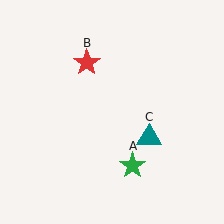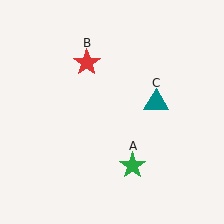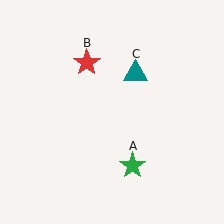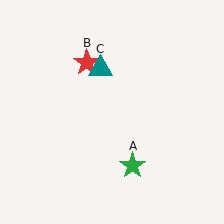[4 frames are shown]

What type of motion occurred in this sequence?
The teal triangle (object C) rotated counterclockwise around the center of the scene.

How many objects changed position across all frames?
1 object changed position: teal triangle (object C).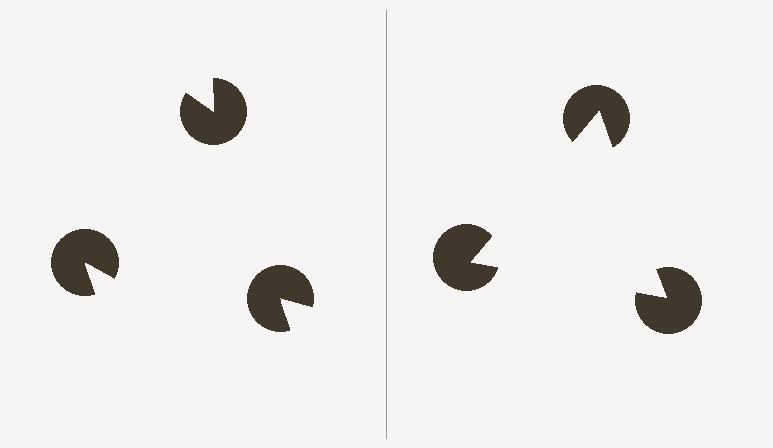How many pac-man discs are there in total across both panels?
6 — 3 on each side.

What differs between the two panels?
The pac-man discs are positioned identically on both sides; only the wedge orientations differ. On the right they align to a triangle; on the left they are misaligned.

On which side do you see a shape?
An illusory triangle appears on the right side. On the left side the wedge cuts are rotated, so no coherent shape forms.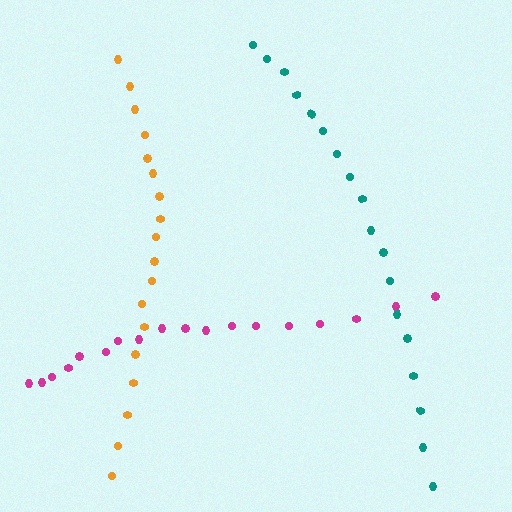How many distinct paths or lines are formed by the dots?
There are 3 distinct paths.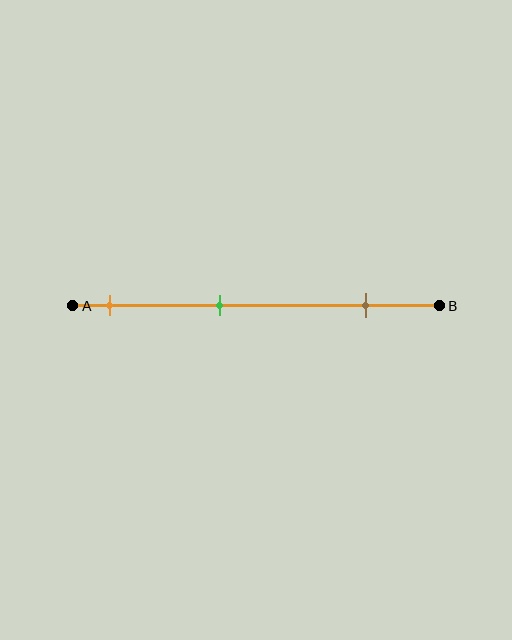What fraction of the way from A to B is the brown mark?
The brown mark is approximately 80% (0.8) of the way from A to B.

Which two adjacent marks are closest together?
The orange and green marks are the closest adjacent pair.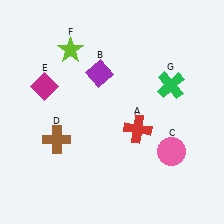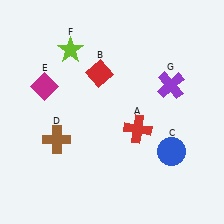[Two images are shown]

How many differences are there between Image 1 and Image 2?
There are 3 differences between the two images.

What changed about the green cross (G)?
In Image 1, G is green. In Image 2, it changed to purple.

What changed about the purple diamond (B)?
In Image 1, B is purple. In Image 2, it changed to red.